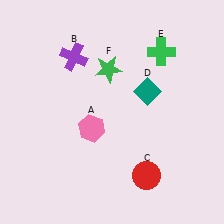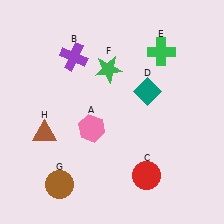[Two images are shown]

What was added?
A brown circle (G), a brown triangle (H) were added in Image 2.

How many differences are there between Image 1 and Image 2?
There are 2 differences between the two images.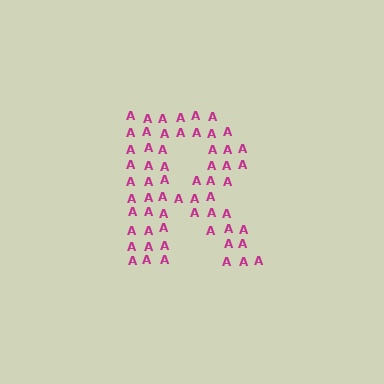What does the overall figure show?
The overall figure shows the letter R.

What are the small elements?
The small elements are letter A's.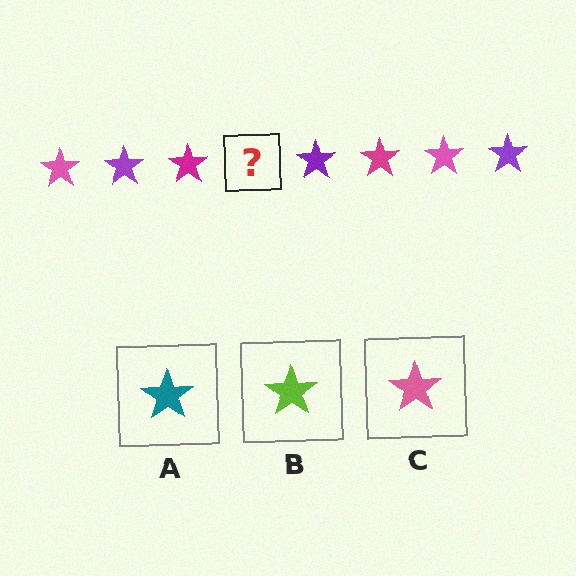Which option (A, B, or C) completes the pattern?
C.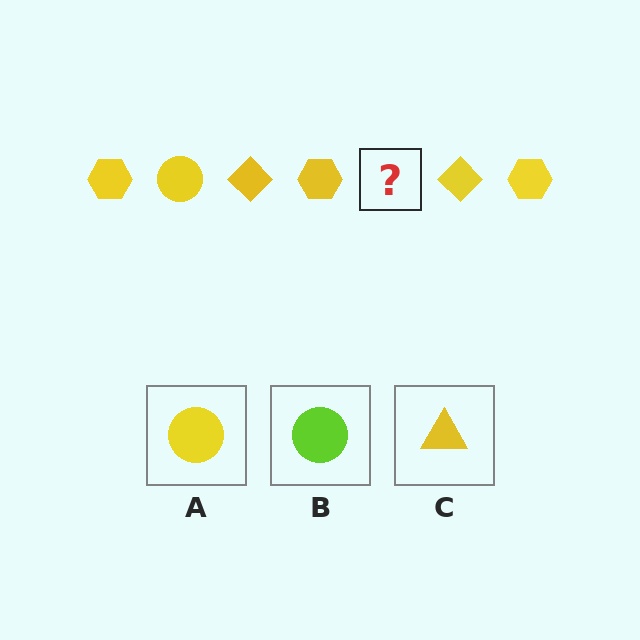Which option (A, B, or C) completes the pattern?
A.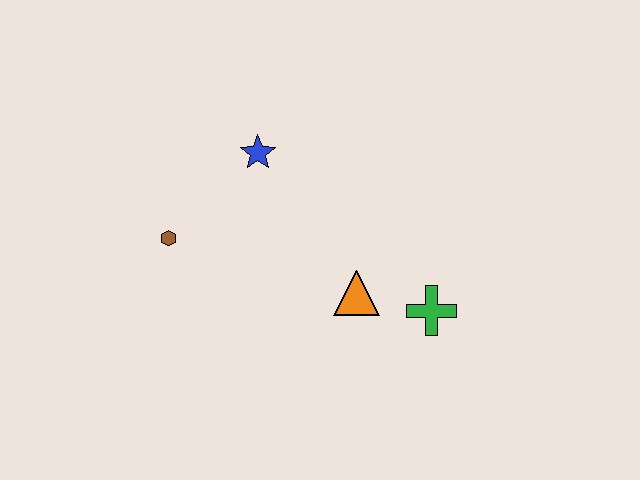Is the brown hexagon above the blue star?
No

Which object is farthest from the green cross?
The brown hexagon is farthest from the green cross.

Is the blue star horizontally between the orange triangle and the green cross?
No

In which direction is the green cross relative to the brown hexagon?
The green cross is to the right of the brown hexagon.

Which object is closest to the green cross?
The orange triangle is closest to the green cross.